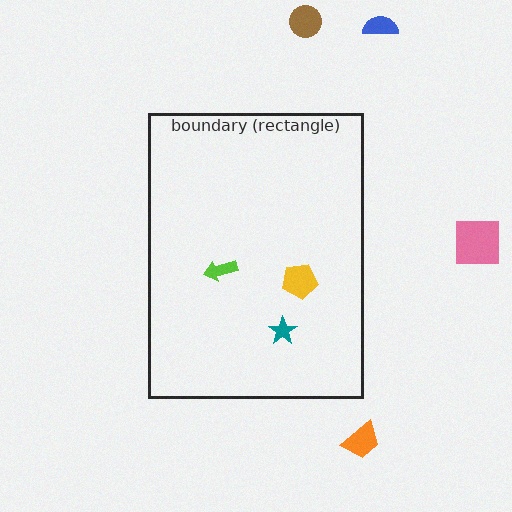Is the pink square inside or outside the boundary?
Outside.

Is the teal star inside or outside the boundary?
Inside.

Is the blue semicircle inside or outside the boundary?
Outside.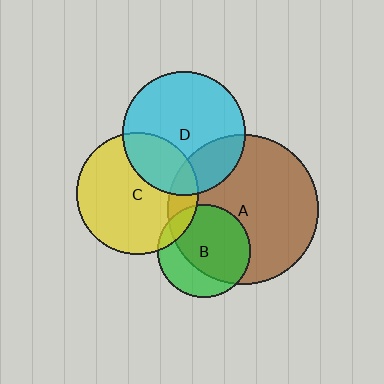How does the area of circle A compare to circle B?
Approximately 2.6 times.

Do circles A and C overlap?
Yes.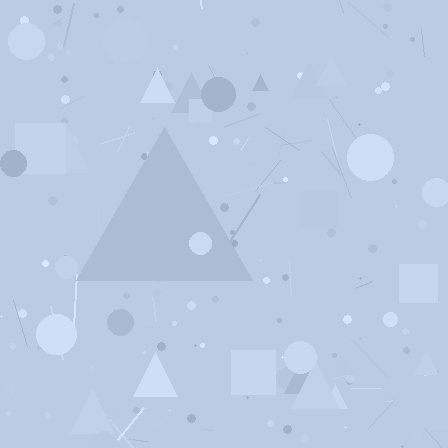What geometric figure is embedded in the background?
A triangle is embedded in the background.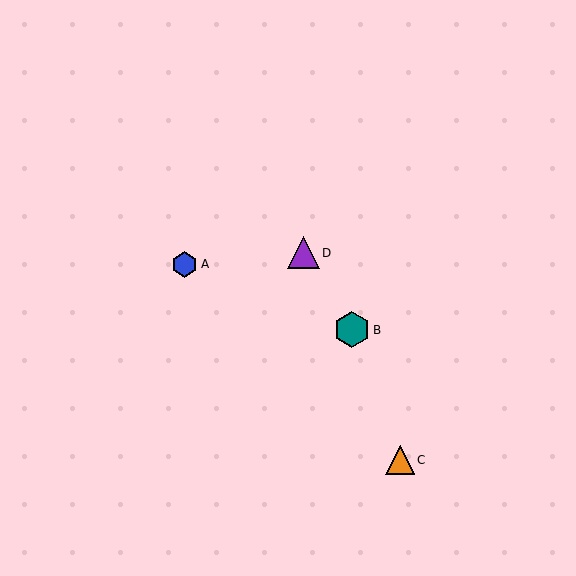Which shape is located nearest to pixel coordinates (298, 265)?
The purple triangle (labeled D) at (303, 253) is nearest to that location.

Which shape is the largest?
The teal hexagon (labeled B) is the largest.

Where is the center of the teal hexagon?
The center of the teal hexagon is at (352, 330).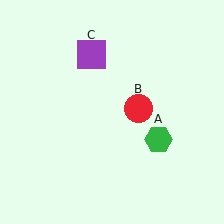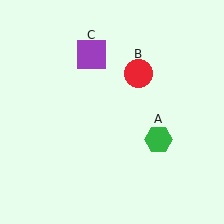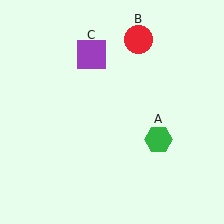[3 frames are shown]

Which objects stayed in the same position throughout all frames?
Green hexagon (object A) and purple square (object C) remained stationary.